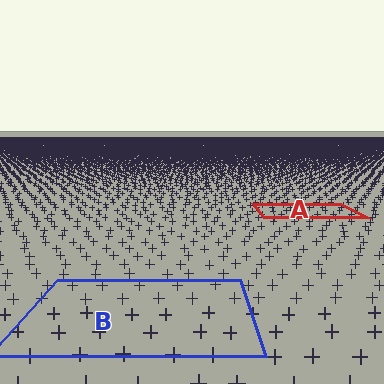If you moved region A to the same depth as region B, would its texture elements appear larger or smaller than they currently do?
They would appear larger. At a closer depth, the same texture elements are projected at a bigger on-screen size.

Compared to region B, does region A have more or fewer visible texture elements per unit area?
Region A has more texture elements per unit area — they are packed more densely because it is farther away.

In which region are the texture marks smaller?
The texture marks are smaller in region A, because it is farther away.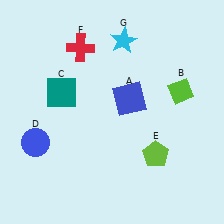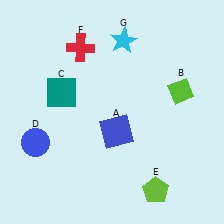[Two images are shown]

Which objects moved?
The objects that moved are: the blue square (A), the lime pentagon (E).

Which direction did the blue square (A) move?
The blue square (A) moved down.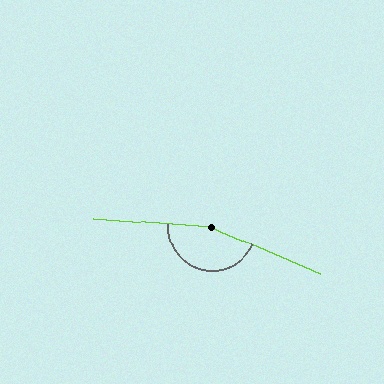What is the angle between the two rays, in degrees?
Approximately 161 degrees.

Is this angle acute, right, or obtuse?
It is obtuse.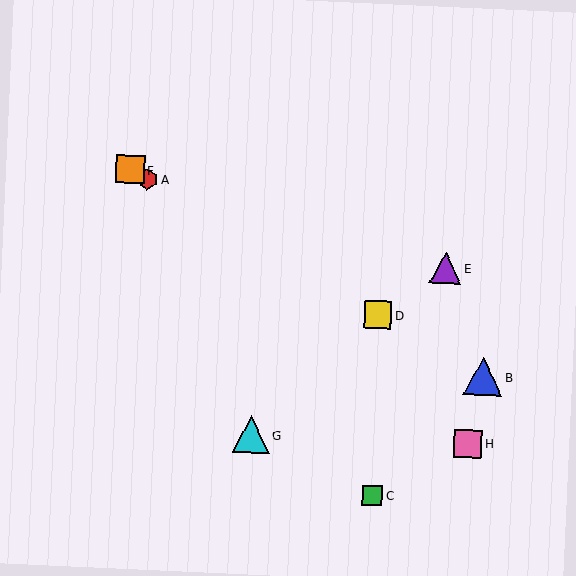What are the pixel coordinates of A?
Object A is at (147, 179).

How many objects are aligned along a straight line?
4 objects (A, B, D, F) are aligned along a straight line.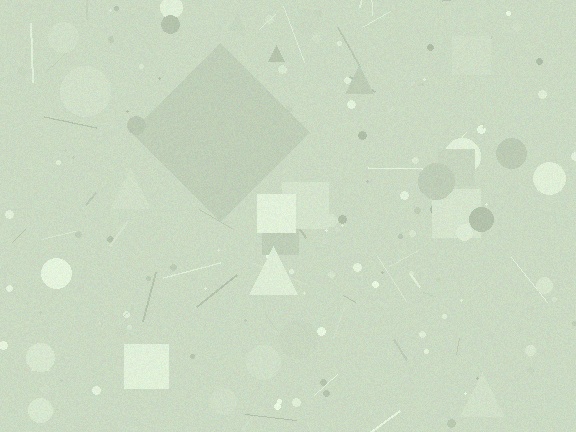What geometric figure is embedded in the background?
A diamond is embedded in the background.